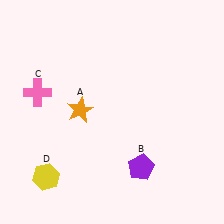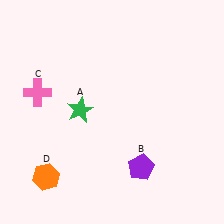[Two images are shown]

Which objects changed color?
A changed from orange to green. D changed from yellow to orange.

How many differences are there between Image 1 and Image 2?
There are 2 differences between the two images.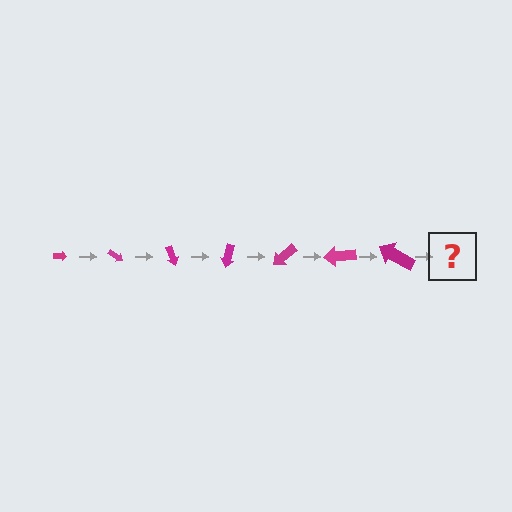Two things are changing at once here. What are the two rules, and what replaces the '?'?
The two rules are that the arrow grows larger each step and it rotates 35 degrees each step. The '?' should be an arrow, larger than the previous one and rotated 245 degrees from the start.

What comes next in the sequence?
The next element should be an arrow, larger than the previous one and rotated 245 degrees from the start.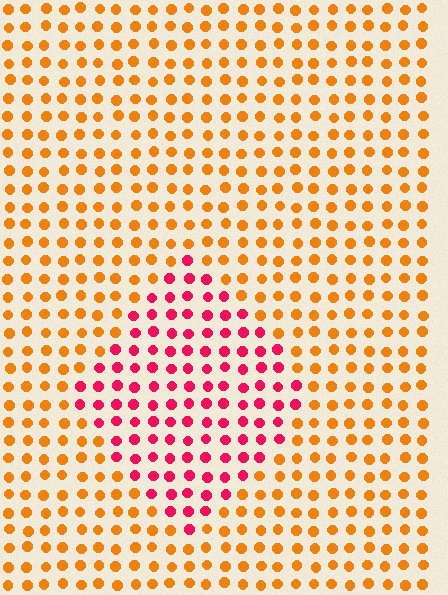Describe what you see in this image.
The image is filled with small orange elements in a uniform arrangement. A diamond-shaped region is visible where the elements are tinted to a slightly different hue, forming a subtle color boundary.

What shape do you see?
I see a diamond.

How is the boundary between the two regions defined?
The boundary is defined purely by a slight shift in hue (about 52 degrees). Spacing, size, and orientation are identical on both sides.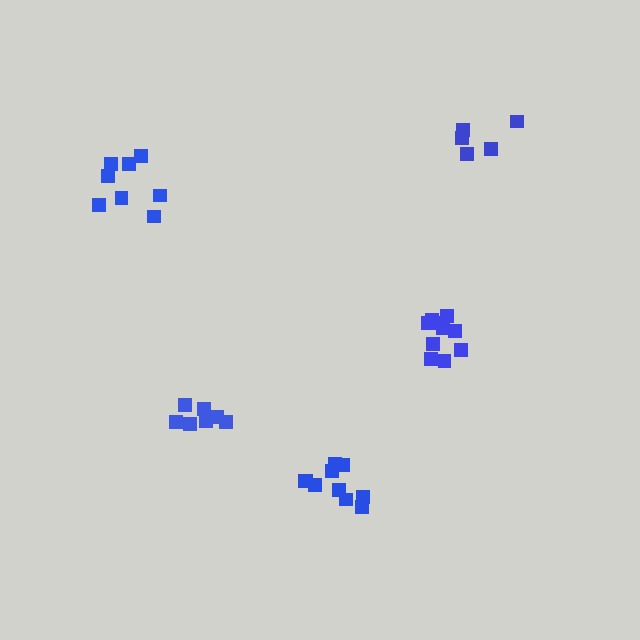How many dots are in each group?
Group 1: 10 dots, Group 2: 8 dots, Group 3: 8 dots, Group 4: 6 dots, Group 5: 10 dots (42 total).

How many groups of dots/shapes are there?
There are 5 groups.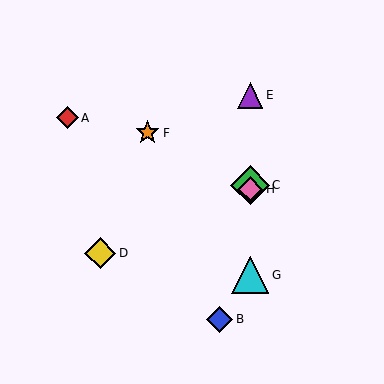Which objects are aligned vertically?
Objects C, E, G, H are aligned vertically.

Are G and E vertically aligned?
Yes, both are at x≈250.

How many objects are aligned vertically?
4 objects (C, E, G, H) are aligned vertically.